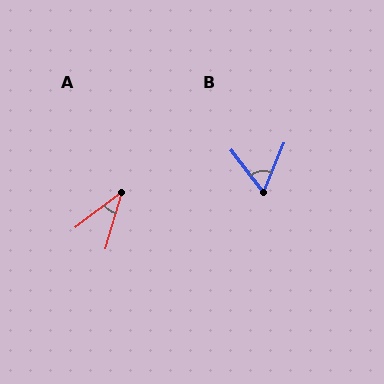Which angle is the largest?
B, at approximately 61 degrees.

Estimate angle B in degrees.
Approximately 61 degrees.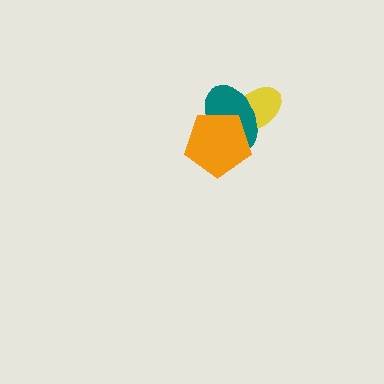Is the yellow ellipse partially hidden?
Yes, it is partially covered by another shape.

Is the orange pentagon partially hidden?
No, no other shape covers it.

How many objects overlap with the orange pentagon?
2 objects overlap with the orange pentagon.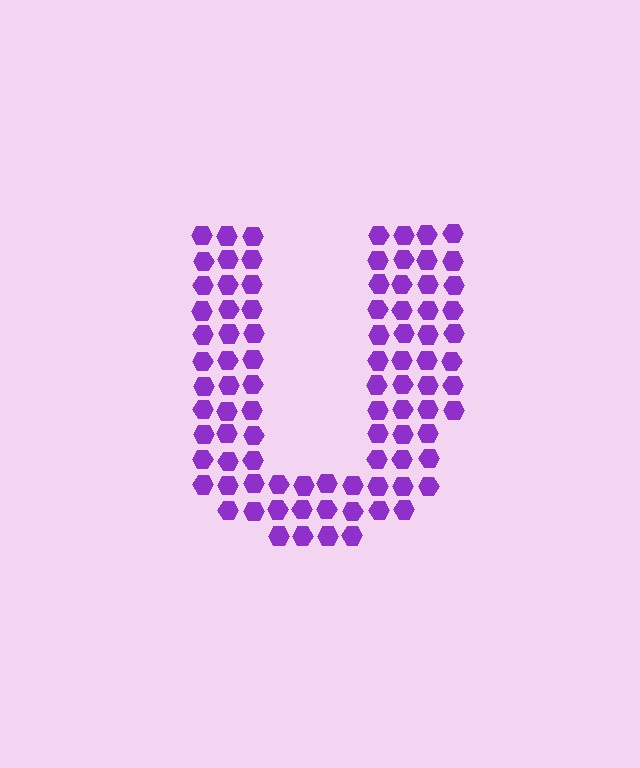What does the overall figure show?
The overall figure shows the letter U.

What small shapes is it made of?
It is made of small hexagons.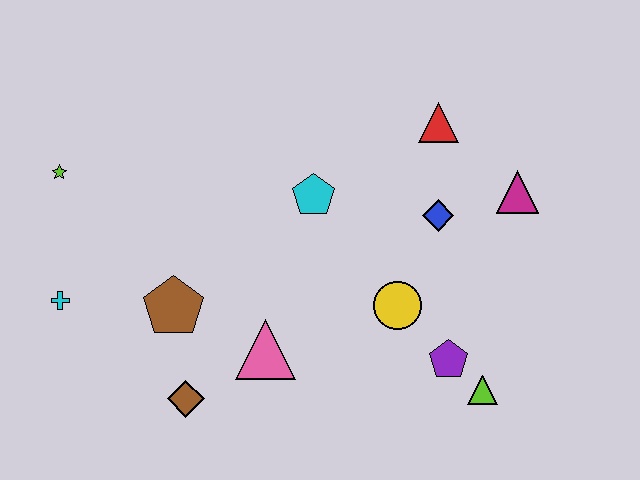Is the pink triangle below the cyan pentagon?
Yes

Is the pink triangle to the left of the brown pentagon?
No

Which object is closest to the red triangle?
The blue diamond is closest to the red triangle.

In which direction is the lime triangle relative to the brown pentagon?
The lime triangle is to the right of the brown pentagon.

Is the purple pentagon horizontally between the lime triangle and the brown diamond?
Yes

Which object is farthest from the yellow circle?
The lime star is farthest from the yellow circle.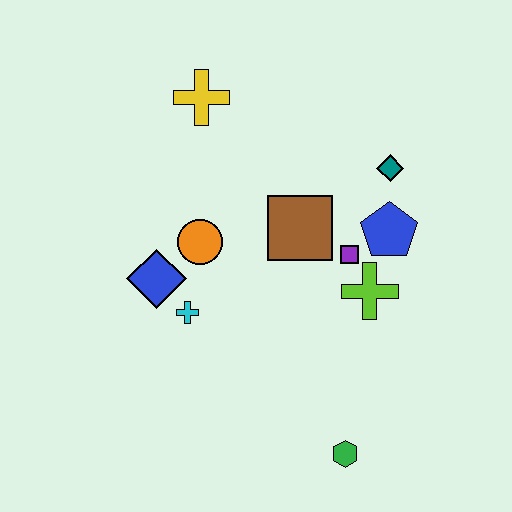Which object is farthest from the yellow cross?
The green hexagon is farthest from the yellow cross.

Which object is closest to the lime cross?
The purple square is closest to the lime cross.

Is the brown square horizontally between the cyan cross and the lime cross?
Yes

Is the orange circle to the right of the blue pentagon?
No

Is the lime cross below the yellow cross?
Yes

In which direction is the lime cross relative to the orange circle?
The lime cross is to the right of the orange circle.